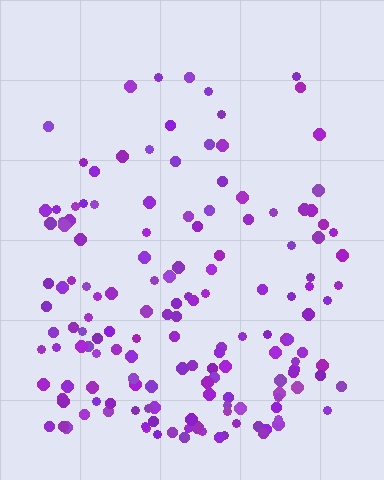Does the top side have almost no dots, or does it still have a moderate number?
Still a moderate number, just noticeably fewer than the bottom.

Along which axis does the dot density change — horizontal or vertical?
Vertical.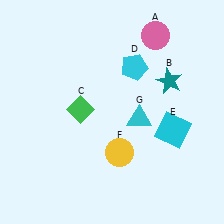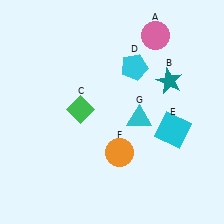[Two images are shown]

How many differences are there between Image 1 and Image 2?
There is 1 difference between the two images.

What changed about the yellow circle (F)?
In Image 1, F is yellow. In Image 2, it changed to orange.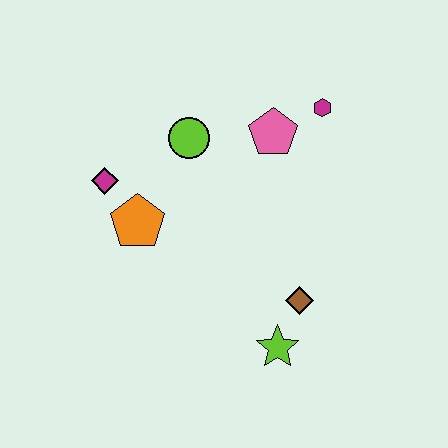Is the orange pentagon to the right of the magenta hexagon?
No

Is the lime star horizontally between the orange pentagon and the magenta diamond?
No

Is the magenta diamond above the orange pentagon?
Yes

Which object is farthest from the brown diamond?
The magenta diamond is farthest from the brown diamond.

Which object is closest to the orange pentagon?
The magenta diamond is closest to the orange pentagon.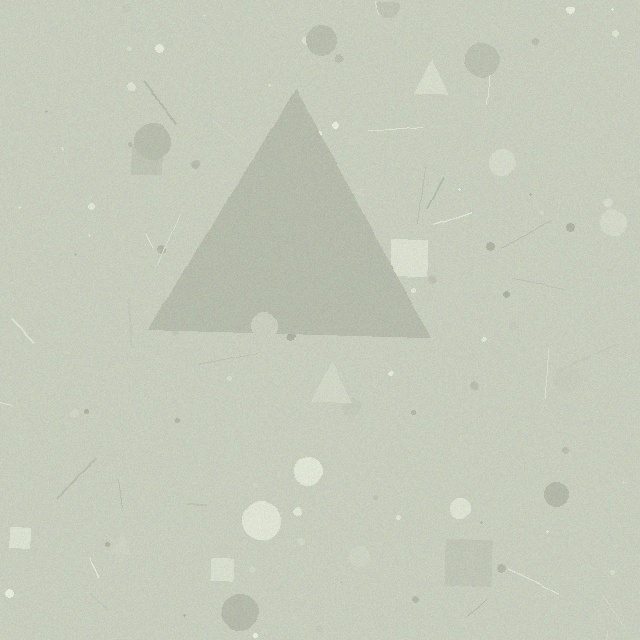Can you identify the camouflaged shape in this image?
The camouflaged shape is a triangle.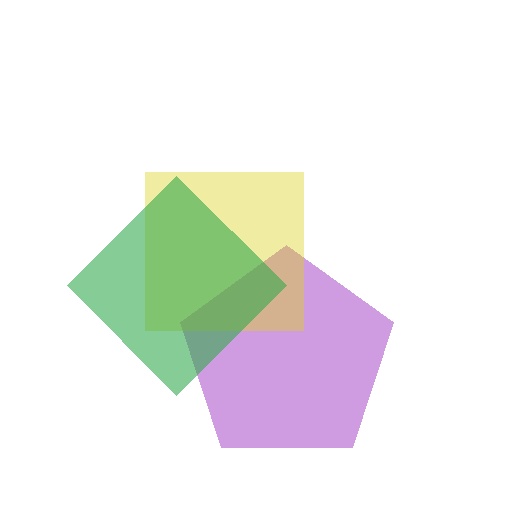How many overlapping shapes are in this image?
There are 3 overlapping shapes in the image.